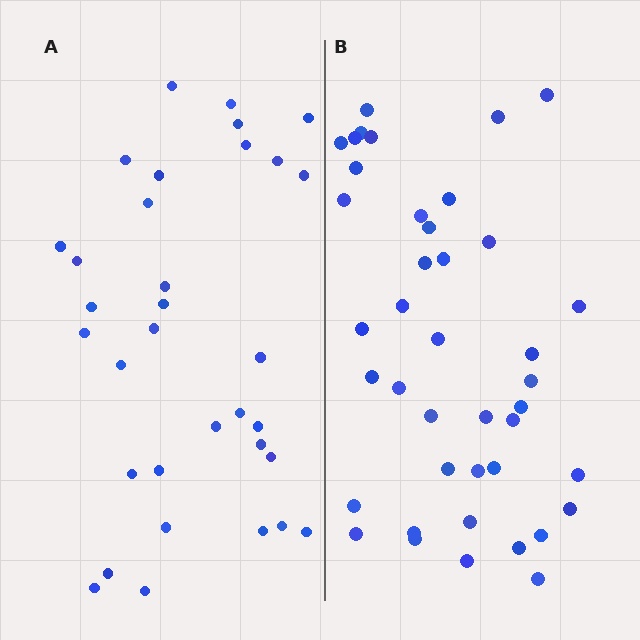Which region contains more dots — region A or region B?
Region B (the right region) has more dots.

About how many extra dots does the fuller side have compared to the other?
Region B has roughly 8 or so more dots than region A.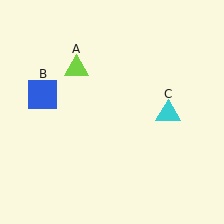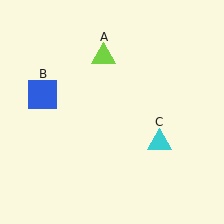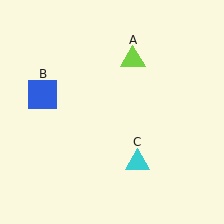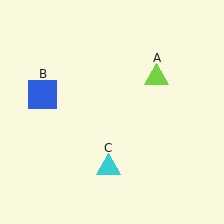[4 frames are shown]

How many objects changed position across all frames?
2 objects changed position: lime triangle (object A), cyan triangle (object C).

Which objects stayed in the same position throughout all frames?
Blue square (object B) remained stationary.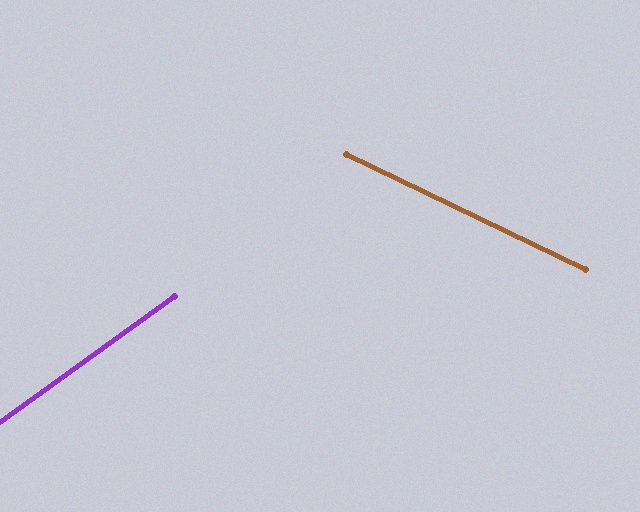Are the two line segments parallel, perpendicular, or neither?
Neither parallel nor perpendicular — they differ by about 61°.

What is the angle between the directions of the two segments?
Approximately 61 degrees.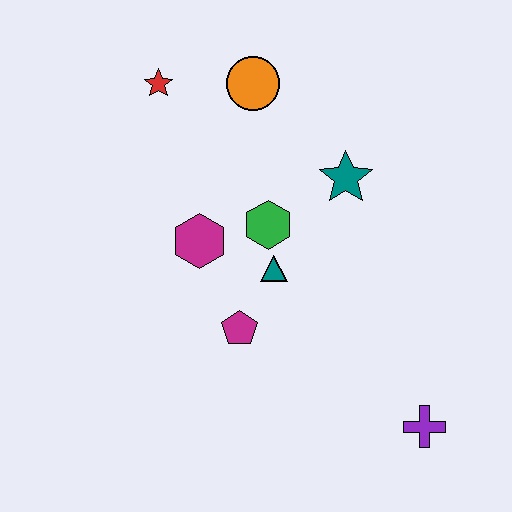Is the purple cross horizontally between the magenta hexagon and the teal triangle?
No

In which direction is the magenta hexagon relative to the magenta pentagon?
The magenta hexagon is above the magenta pentagon.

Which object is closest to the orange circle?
The red star is closest to the orange circle.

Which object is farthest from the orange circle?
The purple cross is farthest from the orange circle.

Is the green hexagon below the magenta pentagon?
No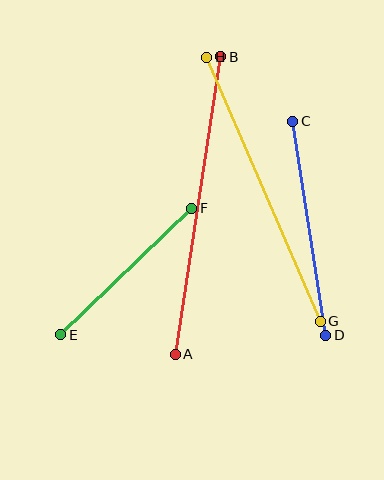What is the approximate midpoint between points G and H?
The midpoint is at approximately (264, 189) pixels.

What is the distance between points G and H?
The distance is approximately 288 pixels.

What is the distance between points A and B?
The distance is approximately 301 pixels.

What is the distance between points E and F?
The distance is approximately 182 pixels.